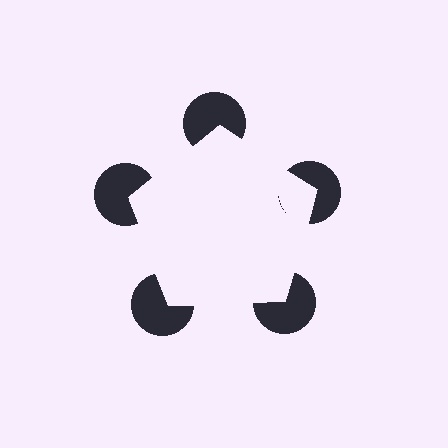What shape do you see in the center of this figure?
An illusory pentagon — its edges are inferred from the aligned wedge cuts in the pac-man discs, not physically drawn.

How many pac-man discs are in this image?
There are 5 — one at each vertex of the illusory pentagon.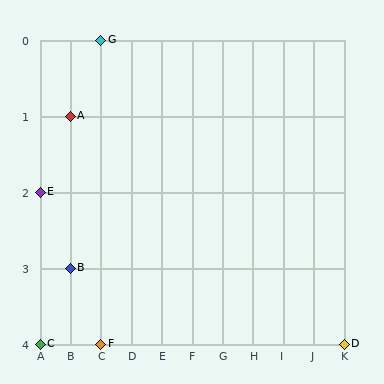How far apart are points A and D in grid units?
Points A and D are 9 columns and 3 rows apart (about 9.5 grid units diagonally).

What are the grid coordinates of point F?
Point F is at grid coordinates (C, 4).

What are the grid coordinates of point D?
Point D is at grid coordinates (K, 4).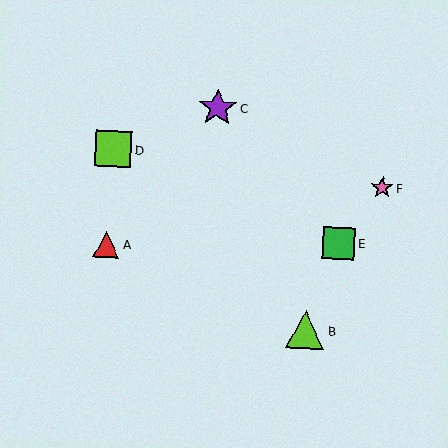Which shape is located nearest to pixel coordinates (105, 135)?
The lime square (labeled D) at (113, 149) is nearest to that location.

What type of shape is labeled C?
Shape C is a purple star.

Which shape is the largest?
The lime triangle (labeled B) is the largest.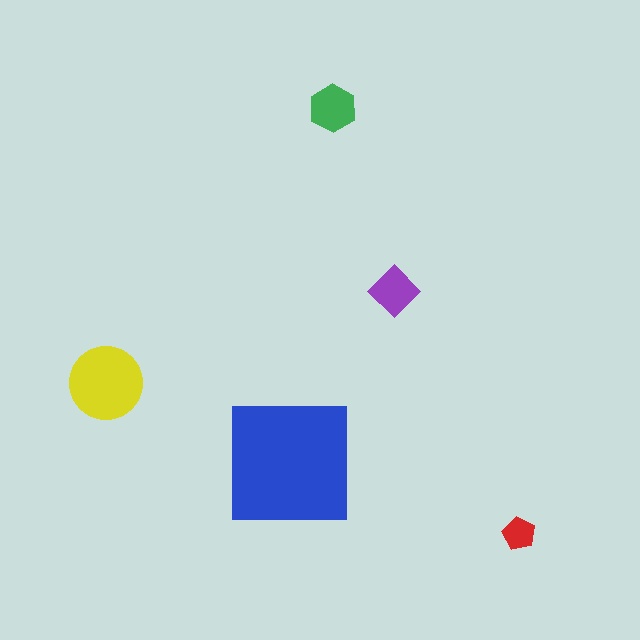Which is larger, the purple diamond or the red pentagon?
The purple diamond.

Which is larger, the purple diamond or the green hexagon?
The green hexagon.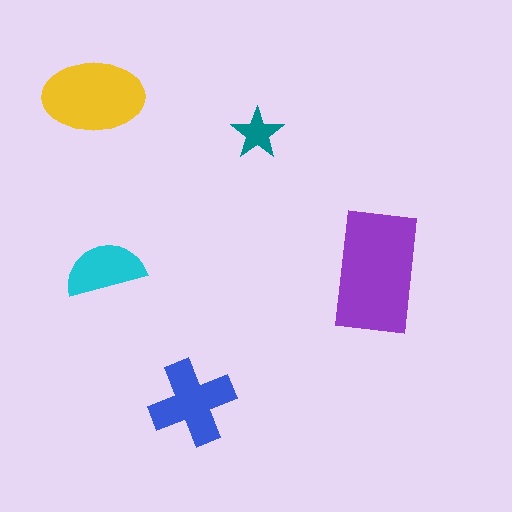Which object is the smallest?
The teal star.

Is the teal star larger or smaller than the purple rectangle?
Smaller.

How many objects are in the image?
There are 5 objects in the image.